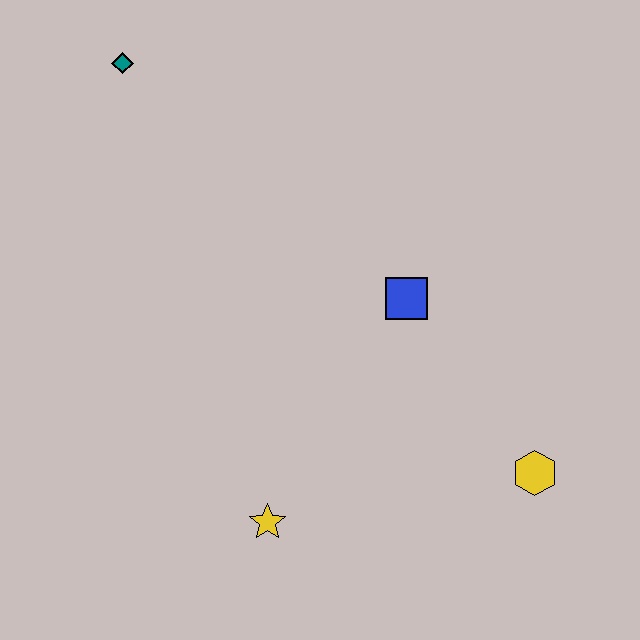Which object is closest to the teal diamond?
The blue square is closest to the teal diamond.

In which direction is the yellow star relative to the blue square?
The yellow star is below the blue square.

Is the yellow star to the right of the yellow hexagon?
No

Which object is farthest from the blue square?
The teal diamond is farthest from the blue square.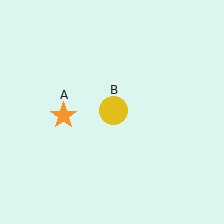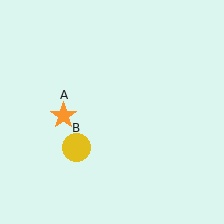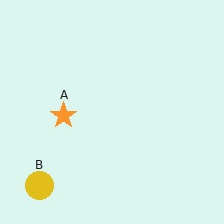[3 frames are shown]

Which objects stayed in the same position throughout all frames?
Orange star (object A) remained stationary.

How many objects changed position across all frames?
1 object changed position: yellow circle (object B).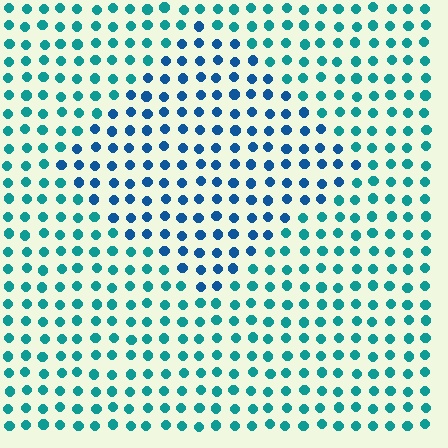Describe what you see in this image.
The image is filled with small teal elements in a uniform arrangement. A diamond-shaped region is visible where the elements are tinted to a slightly different hue, forming a subtle color boundary.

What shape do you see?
I see a diamond.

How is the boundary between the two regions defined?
The boundary is defined purely by a slight shift in hue (about 33 degrees). Spacing, size, and orientation are identical on both sides.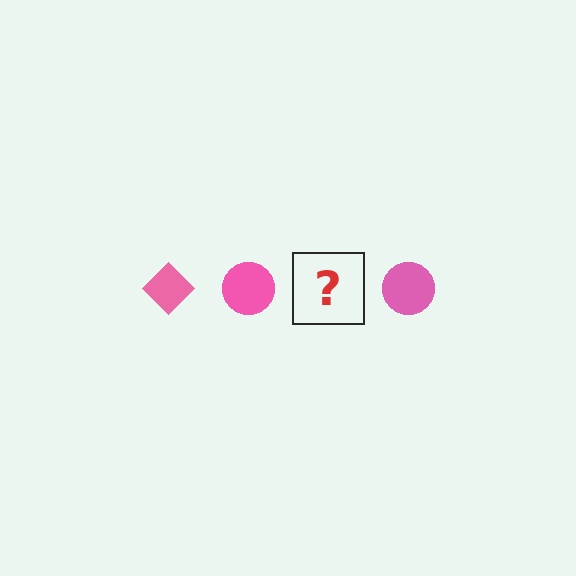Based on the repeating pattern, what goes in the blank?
The blank should be a pink diamond.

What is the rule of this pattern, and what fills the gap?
The rule is that the pattern cycles through diamond, circle shapes in pink. The gap should be filled with a pink diamond.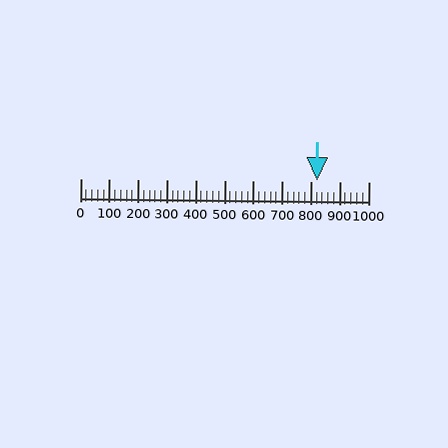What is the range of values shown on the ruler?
The ruler shows values from 0 to 1000.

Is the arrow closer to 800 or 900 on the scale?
The arrow is closer to 800.